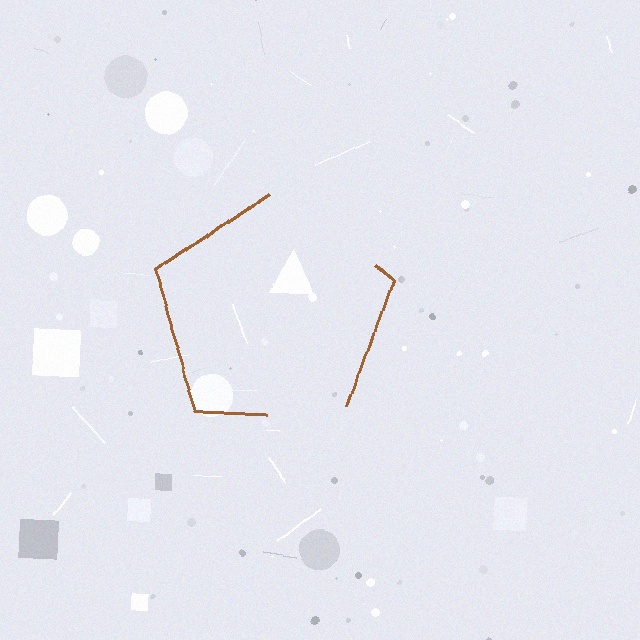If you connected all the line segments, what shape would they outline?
They would outline a pentagon.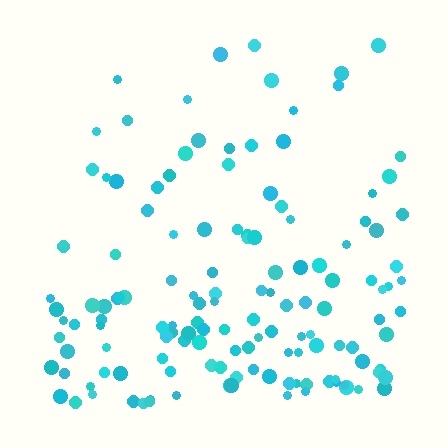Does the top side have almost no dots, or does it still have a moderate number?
Still a moderate number, just noticeably fewer than the bottom.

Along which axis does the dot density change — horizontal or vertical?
Vertical.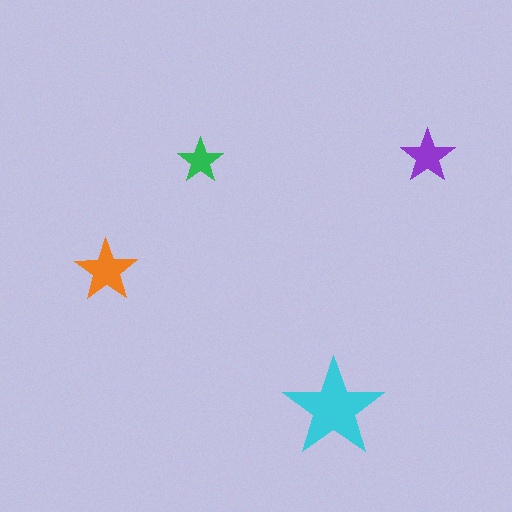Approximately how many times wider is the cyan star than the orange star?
About 1.5 times wider.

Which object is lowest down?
The cyan star is bottommost.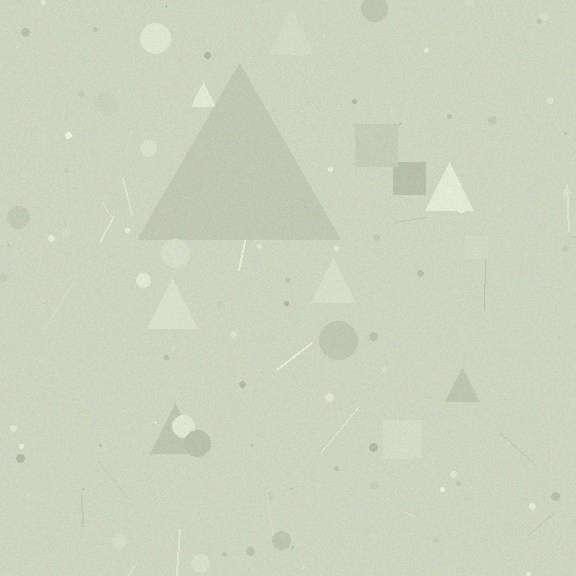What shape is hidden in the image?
A triangle is hidden in the image.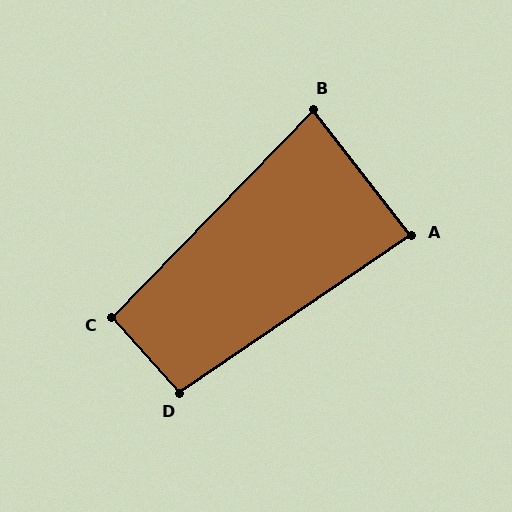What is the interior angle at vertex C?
Approximately 94 degrees (approximately right).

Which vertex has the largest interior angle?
D, at approximately 98 degrees.